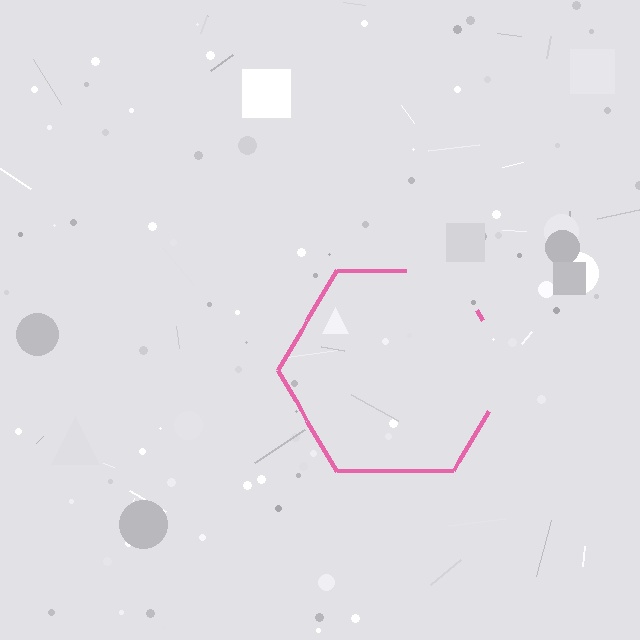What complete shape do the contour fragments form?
The contour fragments form a hexagon.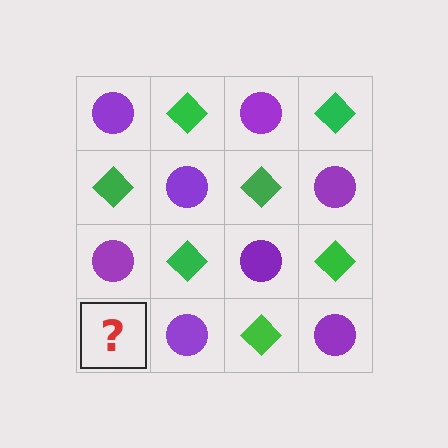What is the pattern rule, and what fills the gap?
The rule is that it alternates purple circle and green diamond in a checkerboard pattern. The gap should be filled with a green diamond.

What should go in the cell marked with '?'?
The missing cell should contain a green diamond.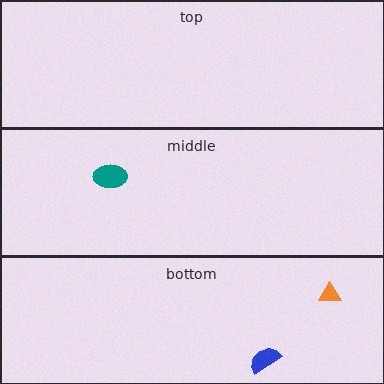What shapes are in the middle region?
The teal ellipse.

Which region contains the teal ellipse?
The middle region.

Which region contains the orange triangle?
The bottom region.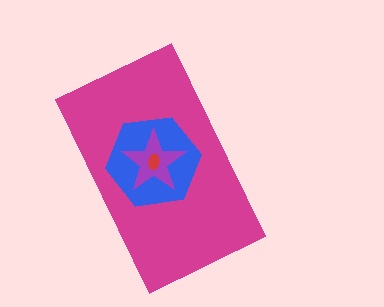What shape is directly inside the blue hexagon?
The purple star.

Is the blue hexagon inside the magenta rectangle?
Yes.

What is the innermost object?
The red ellipse.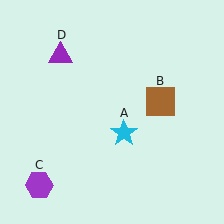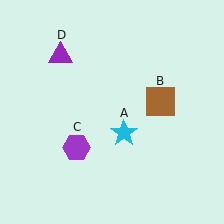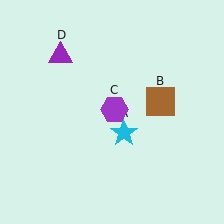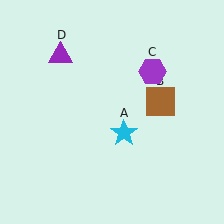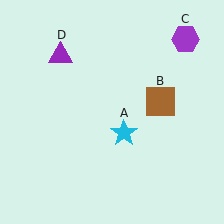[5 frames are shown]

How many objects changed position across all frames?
1 object changed position: purple hexagon (object C).